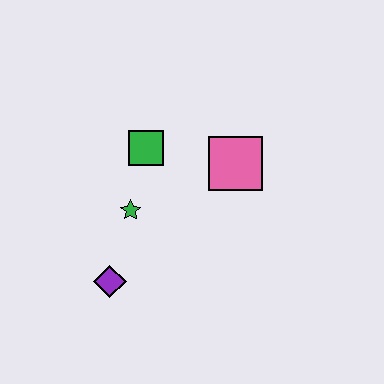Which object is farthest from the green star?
The pink square is farthest from the green star.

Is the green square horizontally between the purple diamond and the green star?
No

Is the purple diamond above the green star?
No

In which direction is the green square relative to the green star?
The green square is above the green star.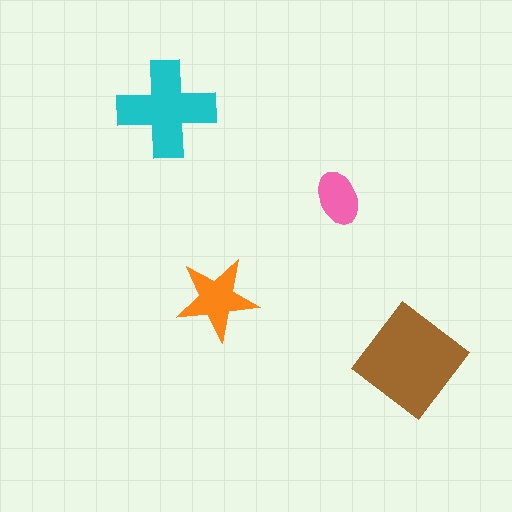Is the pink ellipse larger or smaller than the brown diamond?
Smaller.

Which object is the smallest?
The pink ellipse.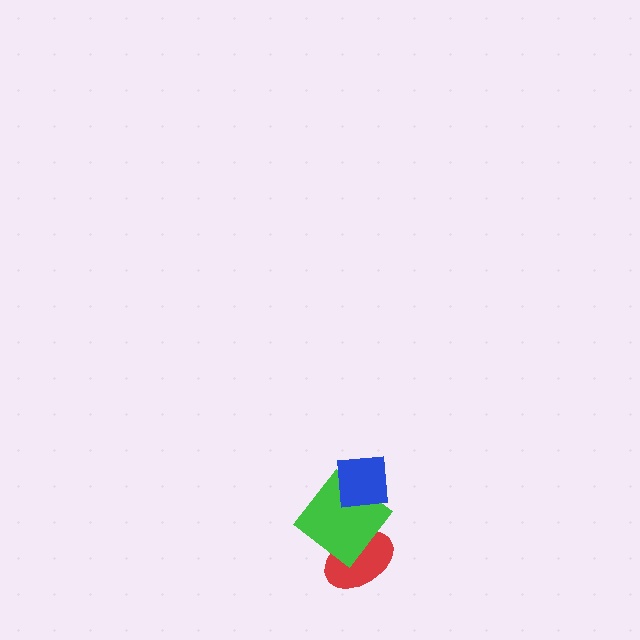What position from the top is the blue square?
The blue square is 1st from the top.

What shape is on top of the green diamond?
The blue square is on top of the green diamond.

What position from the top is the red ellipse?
The red ellipse is 3rd from the top.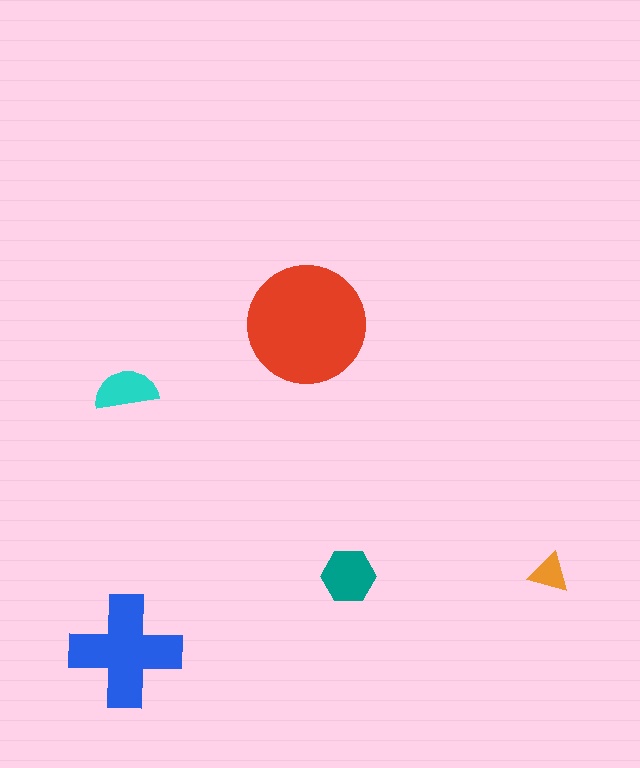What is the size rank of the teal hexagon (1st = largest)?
3rd.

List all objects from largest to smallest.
The red circle, the blue cross, the teal hexagon, the cyan semicircle, the orange triangle.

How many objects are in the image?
There are 5 objects in the image.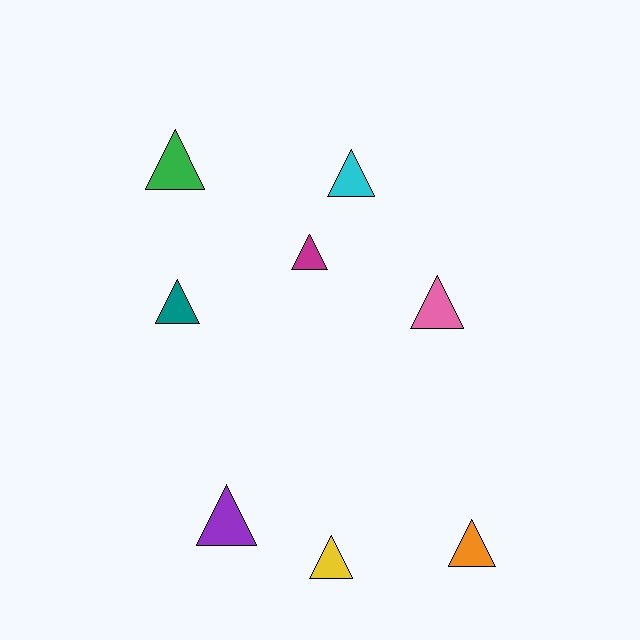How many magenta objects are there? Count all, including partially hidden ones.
There is 1 magenta object.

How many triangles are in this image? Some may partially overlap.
There are 8 triangles.